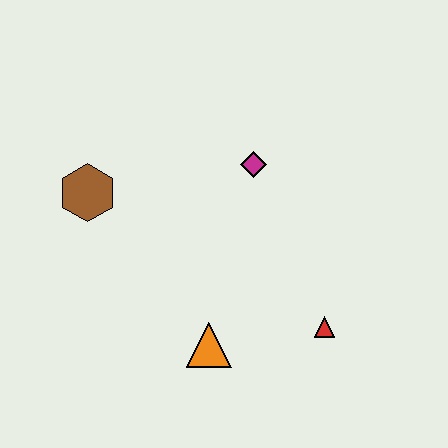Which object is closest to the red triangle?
The orange triangle is closest to the red triangle.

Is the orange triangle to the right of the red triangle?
No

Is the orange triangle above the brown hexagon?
No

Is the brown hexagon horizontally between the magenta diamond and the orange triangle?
No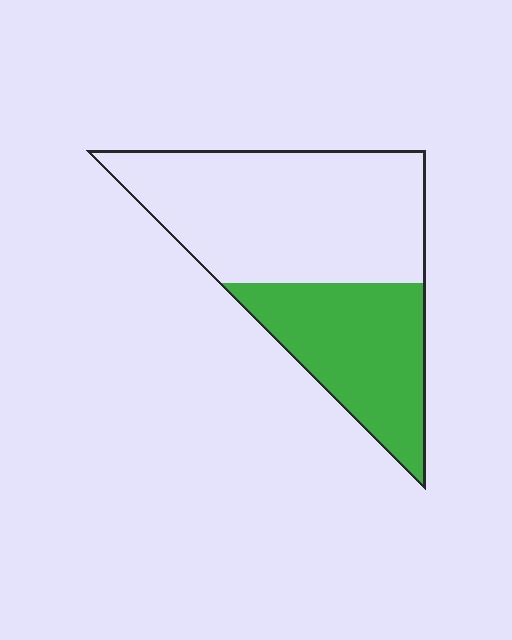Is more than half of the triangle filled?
No.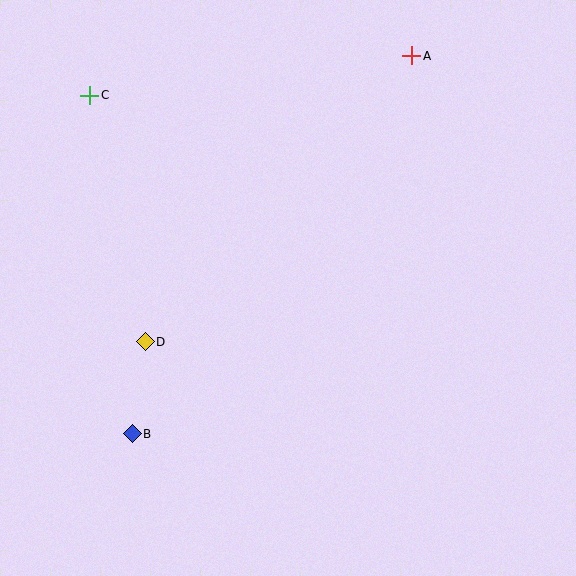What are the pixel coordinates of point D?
Point D is at (145, 342).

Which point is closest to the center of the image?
Point D at (145, 342) is closest to the center.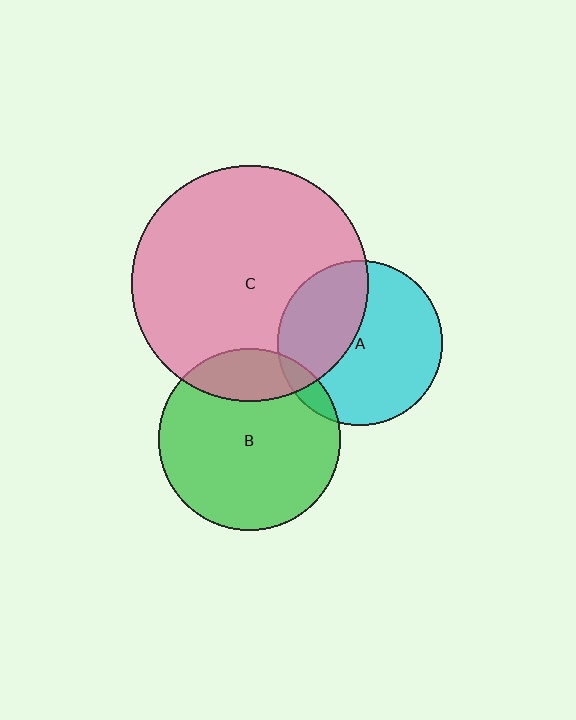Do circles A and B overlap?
Yes.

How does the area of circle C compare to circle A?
Approximately 2.1 times.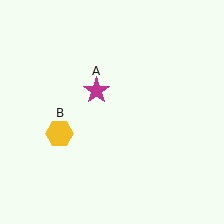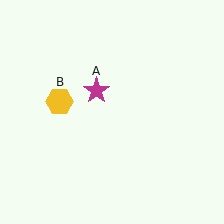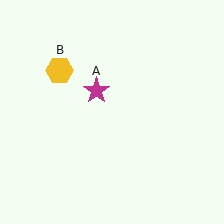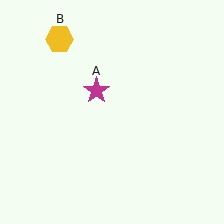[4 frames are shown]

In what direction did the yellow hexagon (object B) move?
The yellow hexagon (object B) moved up.